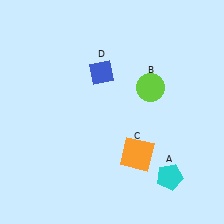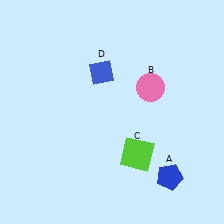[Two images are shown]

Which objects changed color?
A changed from cyan to blue. B changed from lime to pink. C changed from orange to lime.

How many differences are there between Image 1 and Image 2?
There are 3 differences between the two images.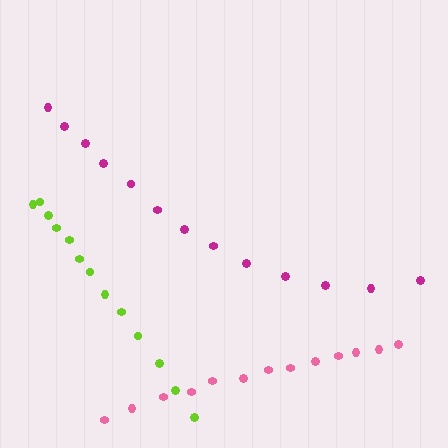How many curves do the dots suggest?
There are 3 distinct paths.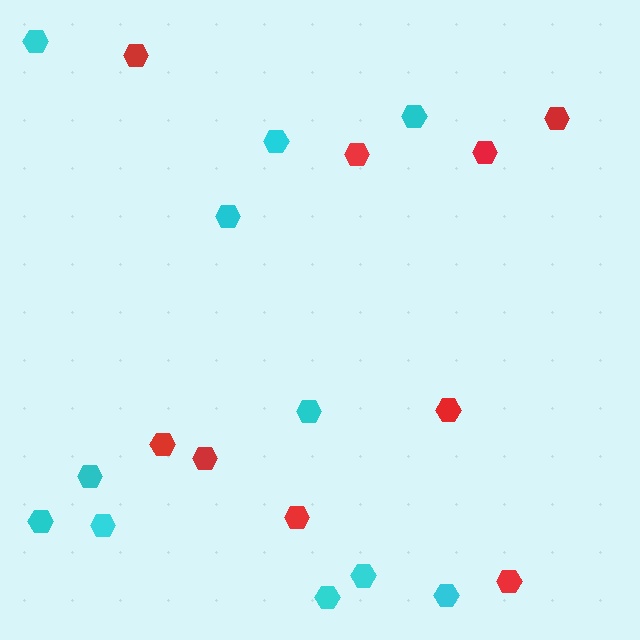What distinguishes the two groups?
There are 2 groups: one group of red hexagons (9) and one group of cyan hexagons (11).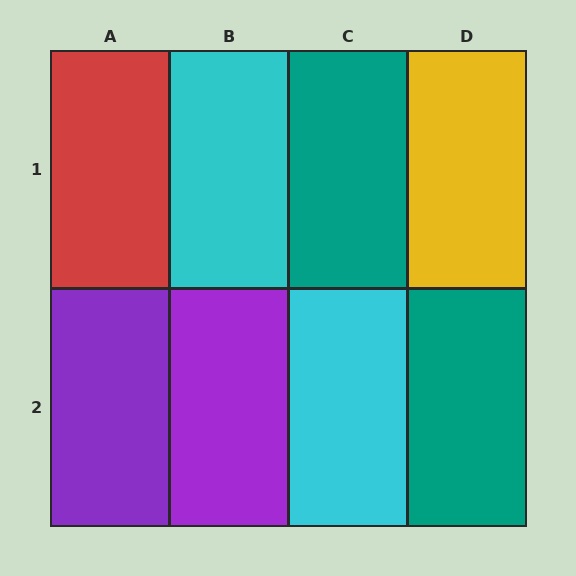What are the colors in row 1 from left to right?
Red, cyan, teal, yellow.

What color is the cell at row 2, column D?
Teal.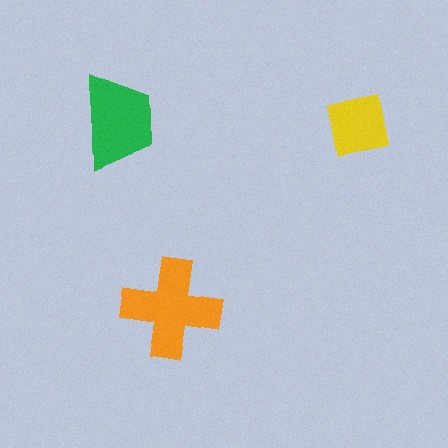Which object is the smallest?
The yellow square.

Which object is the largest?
The orange cross.